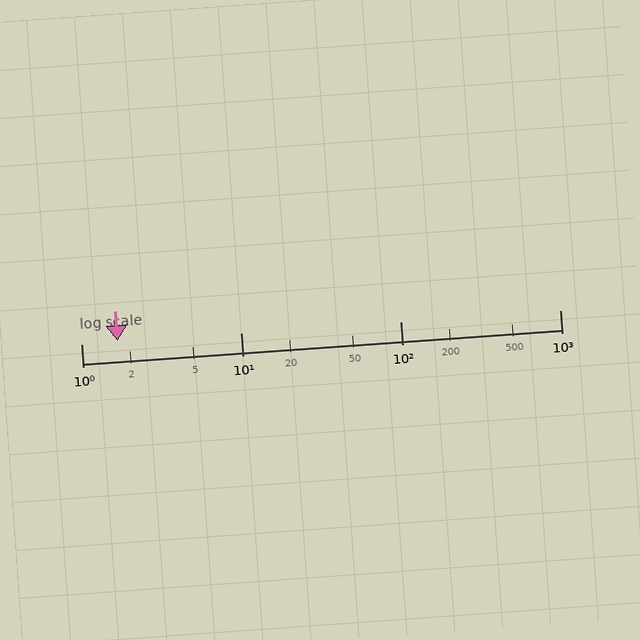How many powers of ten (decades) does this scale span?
The scale spans 3 decades, from 1 to 1000.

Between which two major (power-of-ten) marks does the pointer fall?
The pointer is between 1 and 10.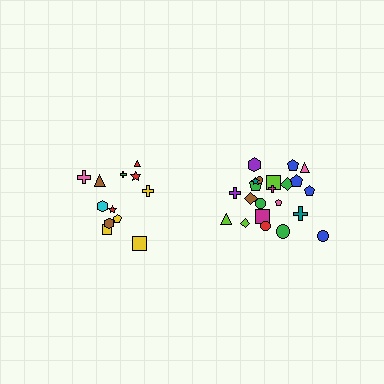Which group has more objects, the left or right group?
The right group.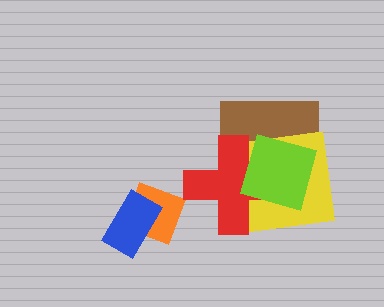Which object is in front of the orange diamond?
The blue rectangle is in front of the orange diamond.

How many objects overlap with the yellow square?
3 objects overlap with the yellow square.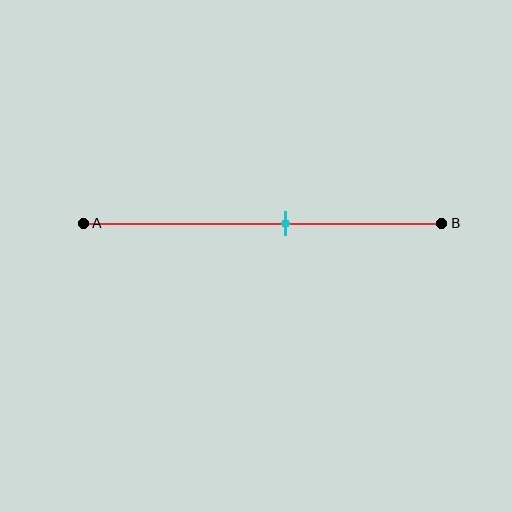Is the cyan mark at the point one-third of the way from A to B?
No, the mark is at about 55% from A, not at the 33% one-third point.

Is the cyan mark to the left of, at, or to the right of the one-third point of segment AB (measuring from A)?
The cyan mark is to the right of the one-third point of segment AB.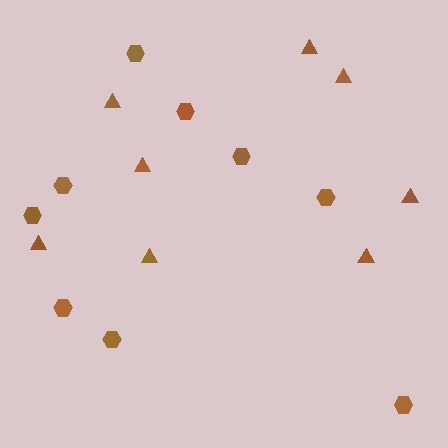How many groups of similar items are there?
There are 2 groups: one group of hexagons (9) and one group of triangles (8).